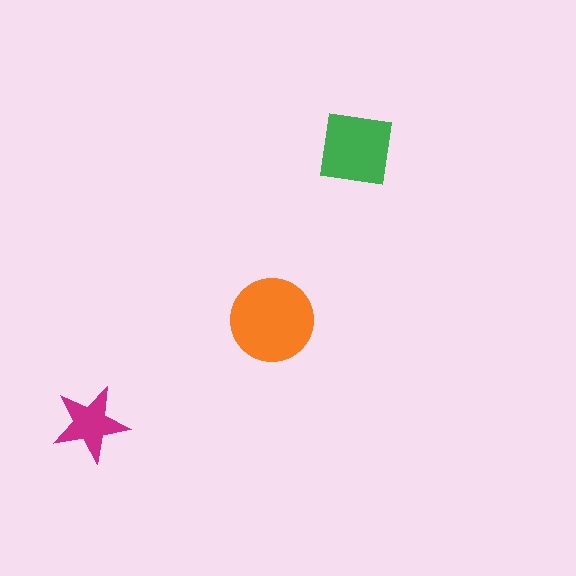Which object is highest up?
The green square is topmost.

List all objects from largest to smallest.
The orange circle, the green square, the magenta star.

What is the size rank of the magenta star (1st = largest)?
3rd.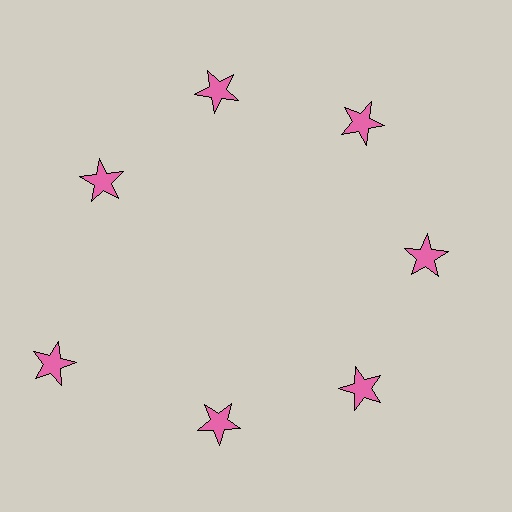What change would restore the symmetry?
The symmetry would be restored by moving it inward, back onto the ring so that all 7 stars sit at equal angles and equal distance from the center.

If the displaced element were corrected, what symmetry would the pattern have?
It would have 7-fold rotational symmetry — the pattern would map onto itself every 51 degrees.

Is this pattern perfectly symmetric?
No. The 7 pink stars are arranged in a ring, but one element near the 8 o'clock position is pushed outward from the center, breaking the 7-fold rotational symmetry.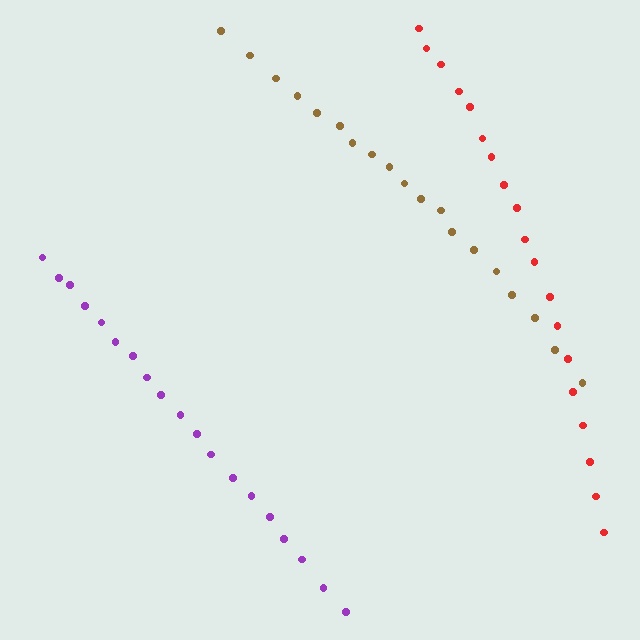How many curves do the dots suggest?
There are 3 distinct paths.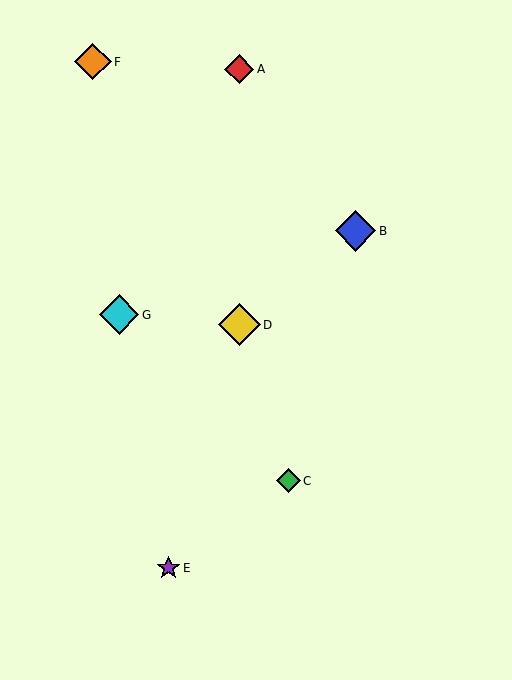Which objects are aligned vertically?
Objects A, D are aligned vertically.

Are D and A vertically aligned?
Yes, both are at x≈239.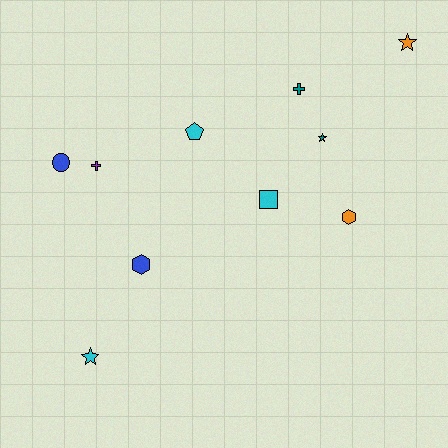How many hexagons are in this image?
There are 2 hexagons.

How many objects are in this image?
There are 10 objects.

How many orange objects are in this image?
There are 2 orange objects.